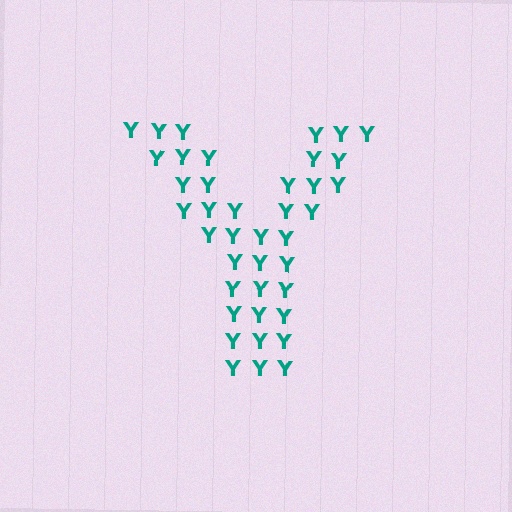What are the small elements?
The small elements are letter Y's.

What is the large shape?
The large shape is the letter Y.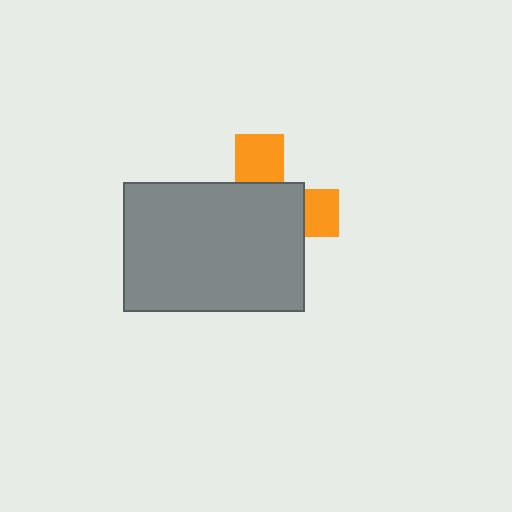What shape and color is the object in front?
The object in front is a gray rectangle.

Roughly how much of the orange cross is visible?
A small part of it is visible (roughly 30%).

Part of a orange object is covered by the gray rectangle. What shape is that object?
It is a cross.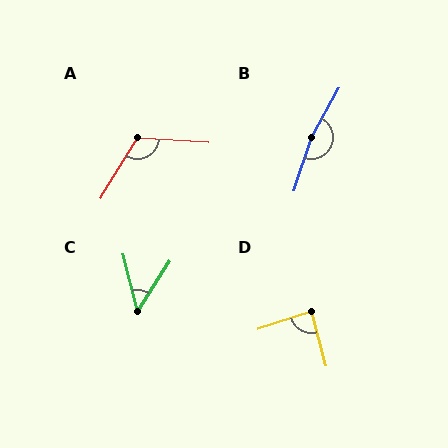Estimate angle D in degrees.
Approximately 87 degrees.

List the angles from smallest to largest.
C (47°), D (87°), A (118°), B (169°).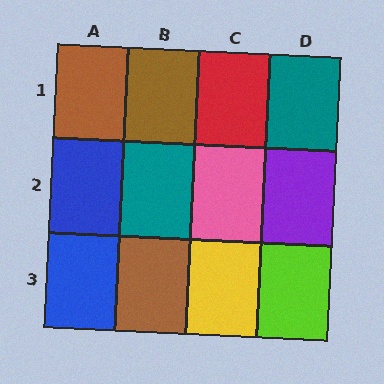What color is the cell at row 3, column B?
Brown.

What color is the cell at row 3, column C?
Yellow.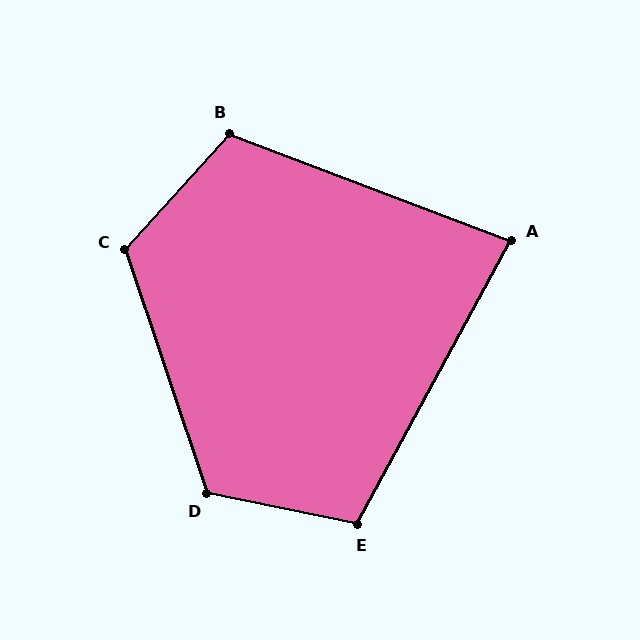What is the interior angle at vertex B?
Approximately 111 degrees (obtuse).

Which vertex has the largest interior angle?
D, at approximately 120 degrees.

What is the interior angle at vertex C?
Approximately 119 degrees (obtuse).